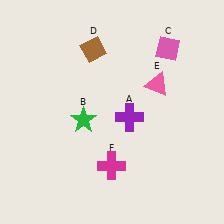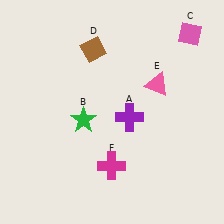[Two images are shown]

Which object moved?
The pink diamond (C) moved right.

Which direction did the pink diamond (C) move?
The pink diamond (C) moved right.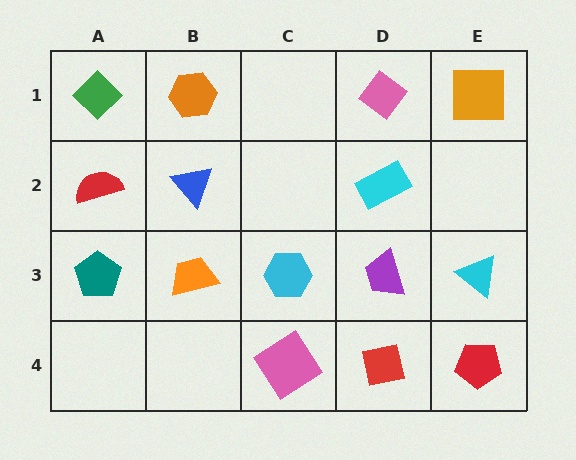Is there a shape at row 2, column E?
No, that cell is empty.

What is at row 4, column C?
A pink diamond.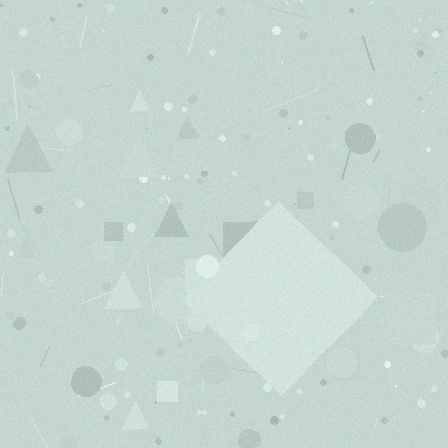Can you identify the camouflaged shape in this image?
The camouflaged shape is a diamond.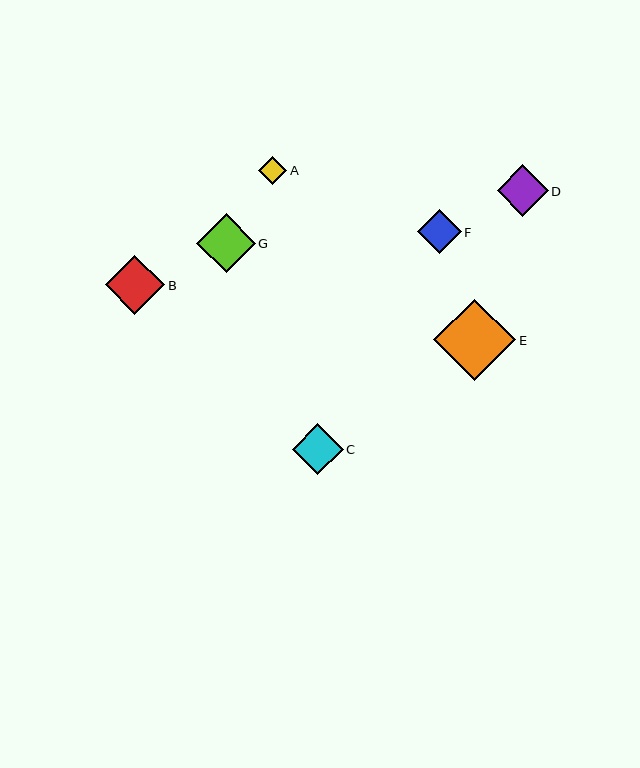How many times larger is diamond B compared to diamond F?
Diamond B is approximately 1.4 times the size of diamond F.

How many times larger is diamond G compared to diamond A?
Diamond G is approximately 2.1 times the size of diamond A.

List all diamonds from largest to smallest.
From largest to smallest: E, B, G, D, C, F, A.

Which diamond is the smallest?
Diamond A is the smallest with a size of approximately 28 pixels.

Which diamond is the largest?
Diamond E is the largest with a size of approximately 82 pixels.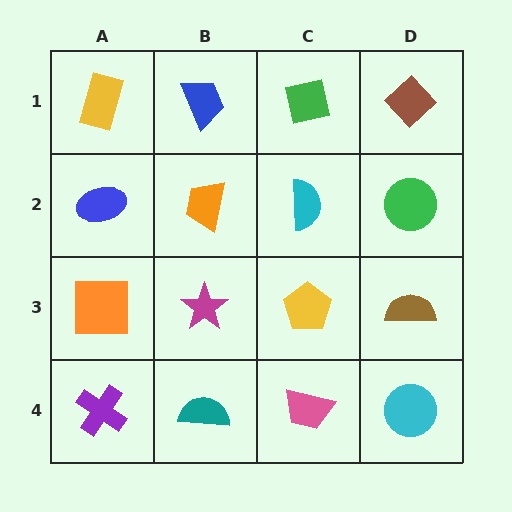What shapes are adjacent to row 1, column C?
A cyan semicircle (row 2, column C), a blue trapezoid (row 1, column B), a brown diamond (row 1, column D).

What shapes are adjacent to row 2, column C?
A green square (row 1, column C), a yellow pentagon (row 3, column C), an orange trapezoid (row 2, column B), a green circle (row 2, column D).